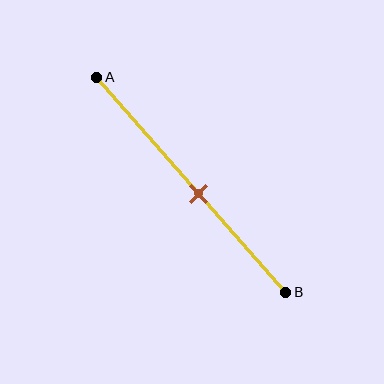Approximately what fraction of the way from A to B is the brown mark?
The brown mark is approximately 55% of the way from A to B.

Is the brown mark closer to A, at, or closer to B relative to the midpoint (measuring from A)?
The brown mark is closer to point B than the midpoint of segment AB.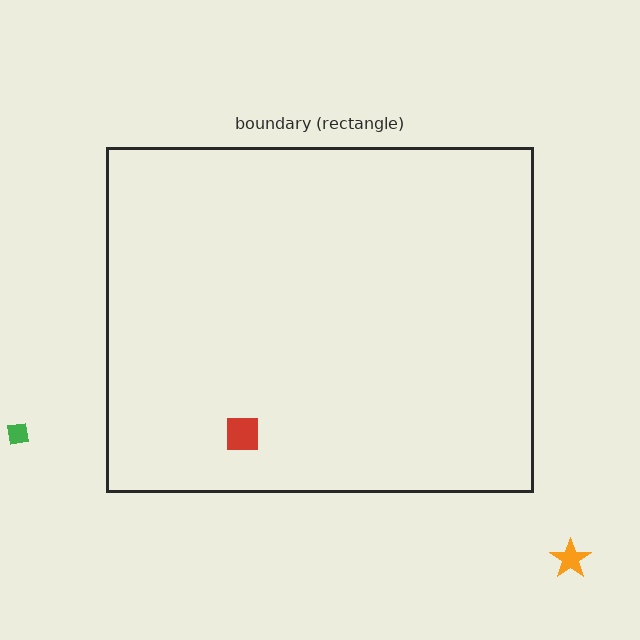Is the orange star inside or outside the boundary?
Outside.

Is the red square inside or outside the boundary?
Inside.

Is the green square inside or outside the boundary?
Outside.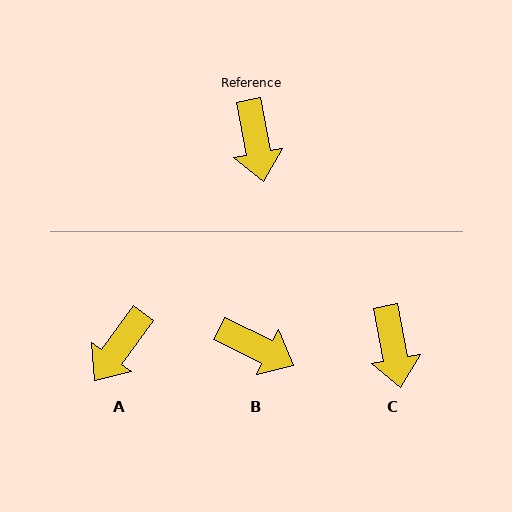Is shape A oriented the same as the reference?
No, it is off by about 47 degrees.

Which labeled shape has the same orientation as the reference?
C.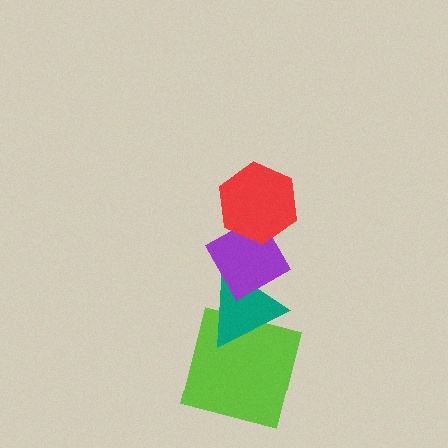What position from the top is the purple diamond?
The purple diamond is 2nd from the top.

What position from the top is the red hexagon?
The red hexagon is 1st from the top.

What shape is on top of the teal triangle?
The purple diamond is on top of the teal triangle.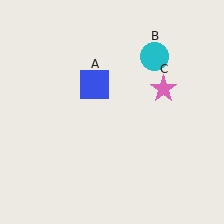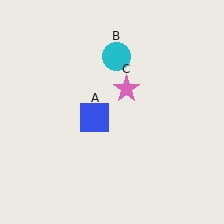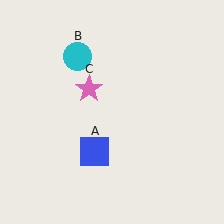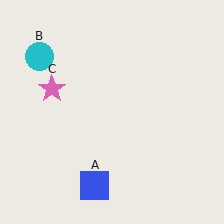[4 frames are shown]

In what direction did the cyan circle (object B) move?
The cyan circle (object B) moved left.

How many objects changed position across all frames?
3 objects changed position: blue square (object A), cyan circle (object B), pink star (object C).